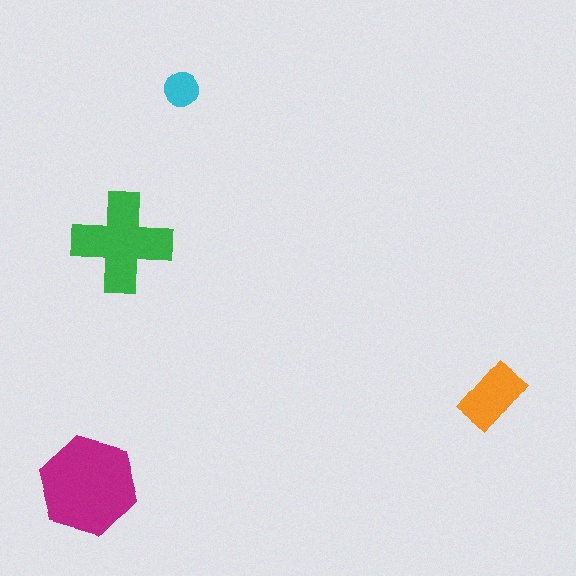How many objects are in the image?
There are 4 objects in the image.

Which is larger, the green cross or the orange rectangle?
The green cross.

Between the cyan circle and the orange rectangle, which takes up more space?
The orange rectangle.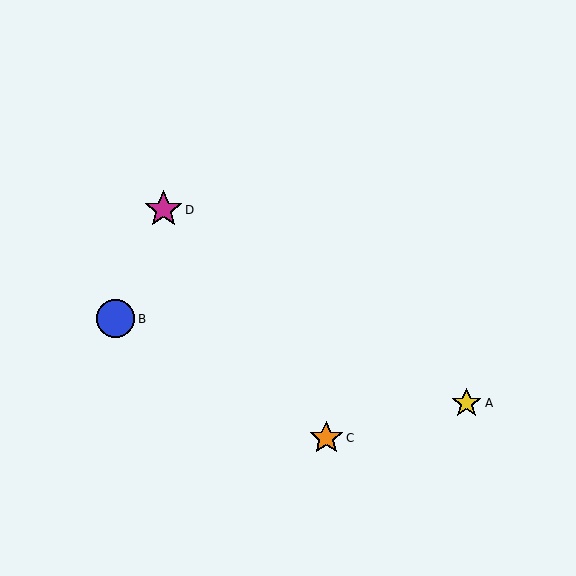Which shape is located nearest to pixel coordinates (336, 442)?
The orange star (labeled C) at (326, 438) is nearest to that location.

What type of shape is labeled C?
Shape C is an orange star.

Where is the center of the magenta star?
The center of the magenta star is at (163, 210).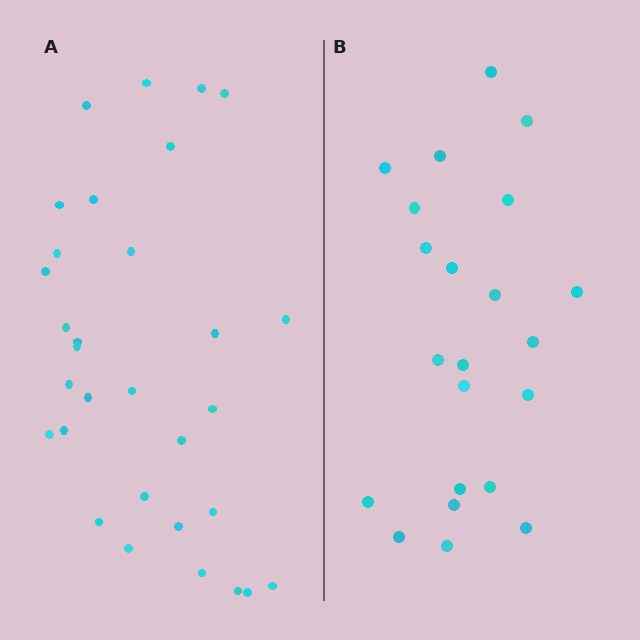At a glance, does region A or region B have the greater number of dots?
Region A (the left region) has more dots.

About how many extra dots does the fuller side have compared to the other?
Region A has roughly 8 or so more dots than region B.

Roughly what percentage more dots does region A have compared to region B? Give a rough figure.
About 40% more.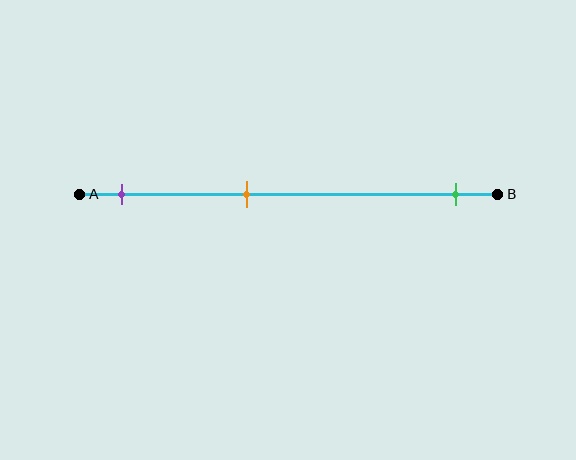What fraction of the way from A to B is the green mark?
The green mark is approximately 90% (0.9) of the way from A to B.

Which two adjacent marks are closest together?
The purple and orange marks are the closest adjacent pair.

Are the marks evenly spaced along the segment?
No, the marks are not evenly spaced.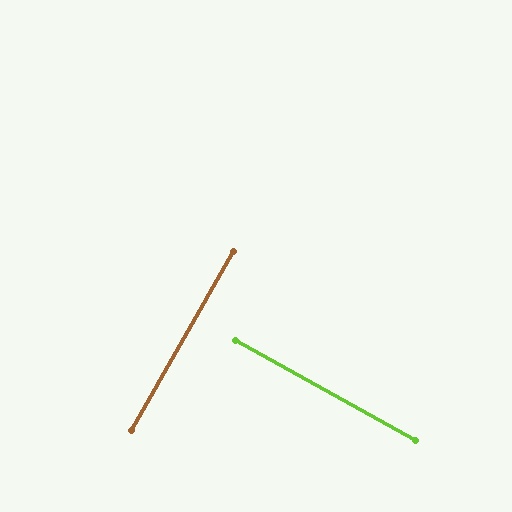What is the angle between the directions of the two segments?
Approximately 89 degrees.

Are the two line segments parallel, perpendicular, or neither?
Perpendicular — they meet at approximately 89°.